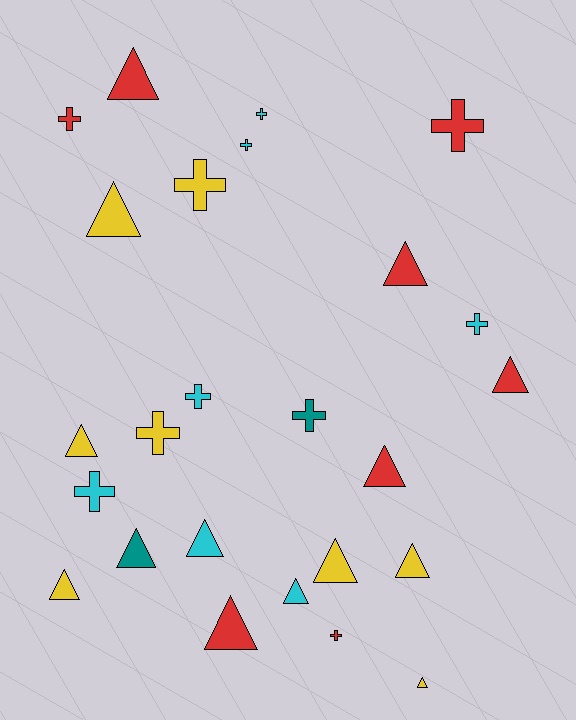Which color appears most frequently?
Red, with 8 objects.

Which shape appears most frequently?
Triangle, with 14 objects.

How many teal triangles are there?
There is 1 teal triangle.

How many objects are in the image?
There are 25 objects.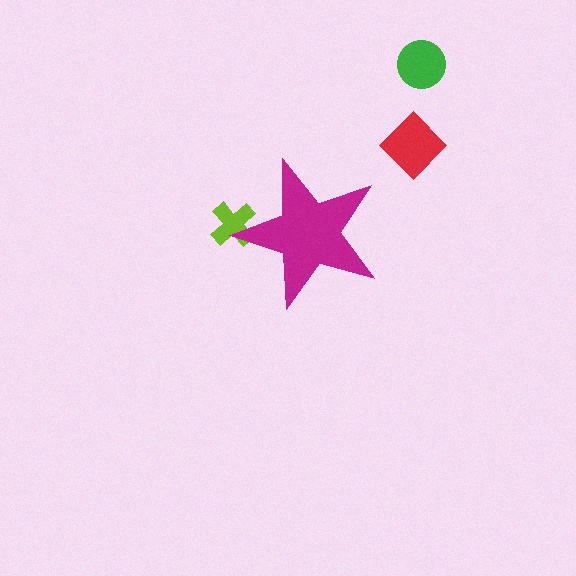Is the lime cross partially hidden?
Yes, the lime cross is partially hidden behind the magenta star.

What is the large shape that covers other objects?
A magenta star.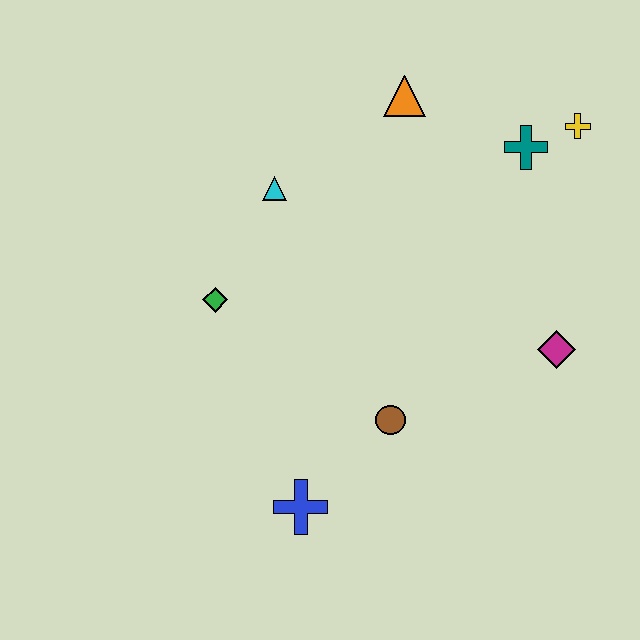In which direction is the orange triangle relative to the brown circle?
The orange triangle is above the brown circle.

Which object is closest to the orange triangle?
The teal cross is closest to the orange triangle.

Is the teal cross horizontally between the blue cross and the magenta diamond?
Yes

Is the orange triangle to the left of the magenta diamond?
Yes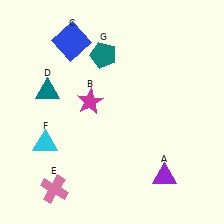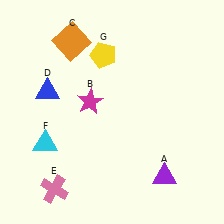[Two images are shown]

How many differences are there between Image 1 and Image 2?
There are 3 differences between the two images.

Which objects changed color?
C changed from blue to orange. D changed from teal to blue. G changed from teal to yellow.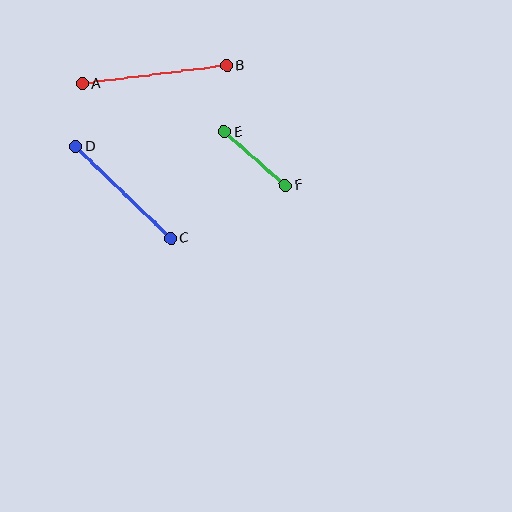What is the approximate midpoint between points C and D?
The midpoint is at approximately (123, 192) pixels.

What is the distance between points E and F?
The distance is approximately 81 pixels.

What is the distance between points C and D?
The distance is approximately 132 pixels.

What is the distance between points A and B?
The distance is approximately 146 pixels.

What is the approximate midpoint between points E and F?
The midpoint is at approximately (255, 159) pixels.